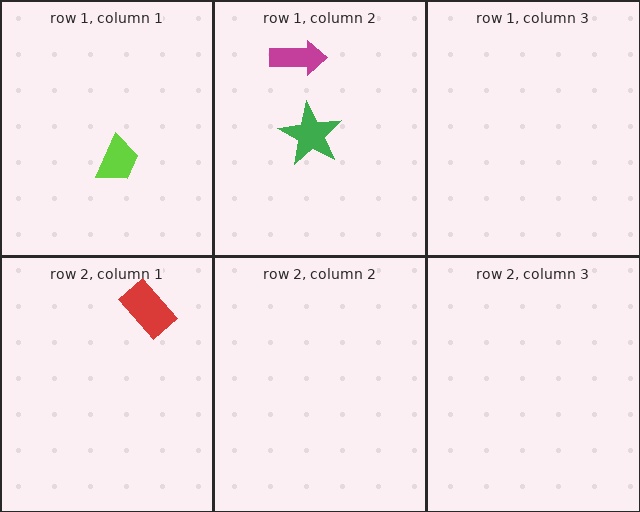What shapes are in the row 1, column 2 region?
The green star, the magenta arrow.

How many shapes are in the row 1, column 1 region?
1.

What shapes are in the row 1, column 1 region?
The lime trapezoid.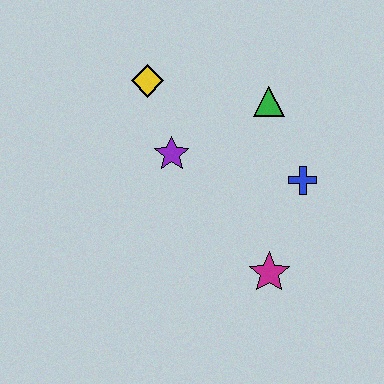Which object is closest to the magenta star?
The blue cross is closest to the magenta star.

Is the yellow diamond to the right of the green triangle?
No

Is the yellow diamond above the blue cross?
Yes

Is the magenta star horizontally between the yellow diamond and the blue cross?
Yes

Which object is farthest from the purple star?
The magenta star is farthest from the purple star.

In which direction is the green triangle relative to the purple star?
The green triangle is to the right of the purple star.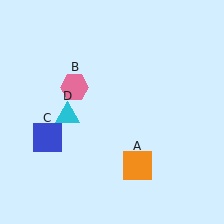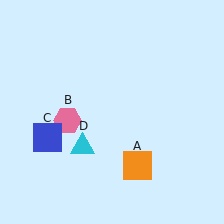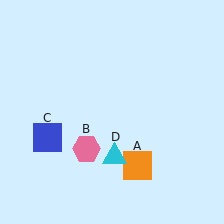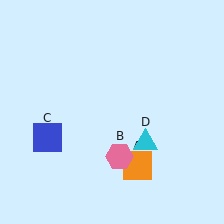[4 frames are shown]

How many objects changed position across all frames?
2 objects changed position: pink hexagon (object B), cyan triangle (object D).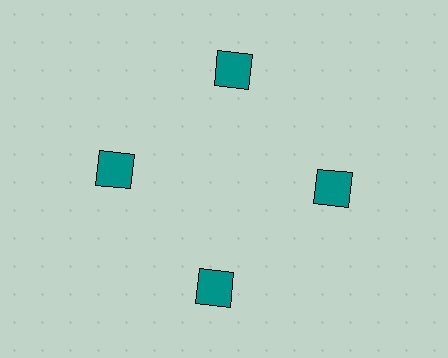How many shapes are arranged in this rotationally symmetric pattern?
There are 4 shapes, arranged in 4 groups of 1.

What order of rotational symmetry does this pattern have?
This pattern has 4-fold rotational symmetry.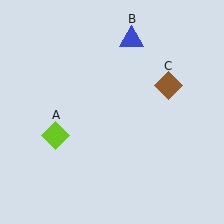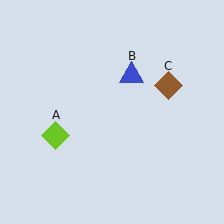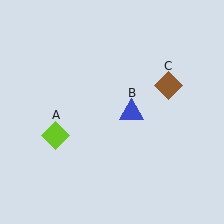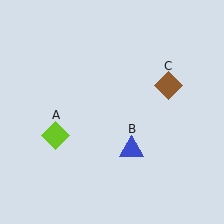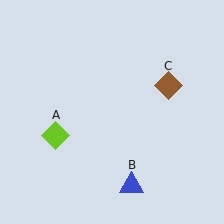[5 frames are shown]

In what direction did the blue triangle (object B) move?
The blue triangle (object B) moved down.